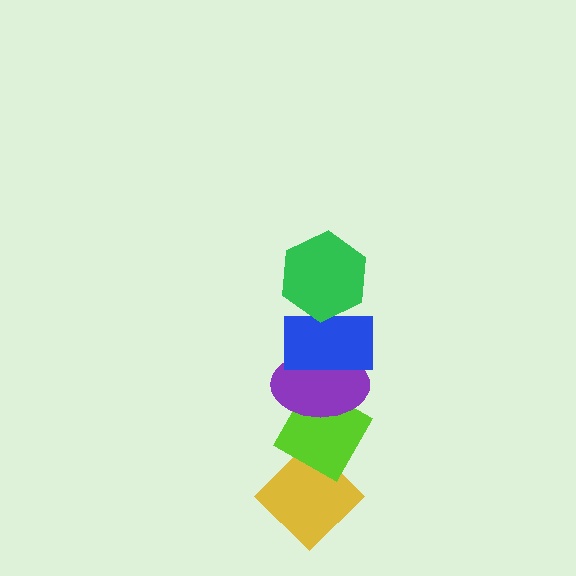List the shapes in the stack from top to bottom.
From top to bottom: the green hexagon, the blue rectangle, the purple ellipse, the lime diamond, the yellow diamond.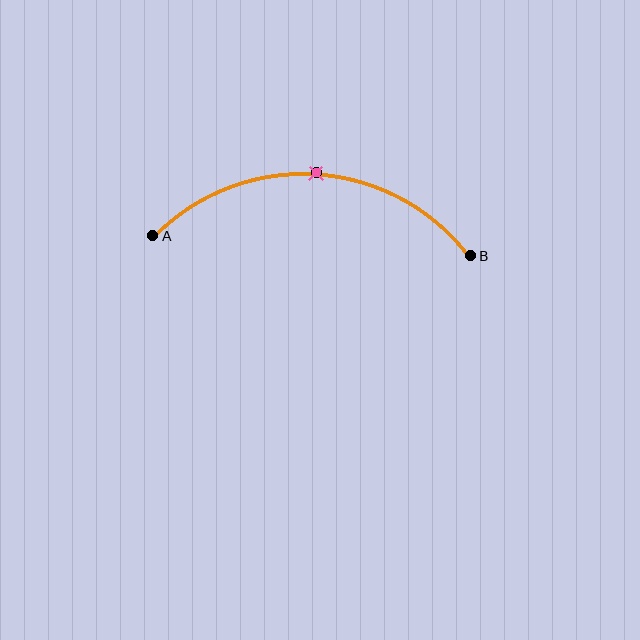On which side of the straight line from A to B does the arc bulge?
The arc bulges above the straight line connecting A and B.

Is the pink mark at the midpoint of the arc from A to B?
Yes. The pink mark lies on the arc at equal arc-length from both A and B — it is the arc midpoint.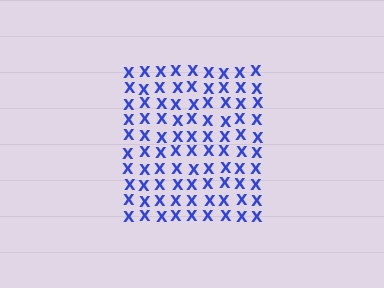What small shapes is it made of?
It is made of small letter X's.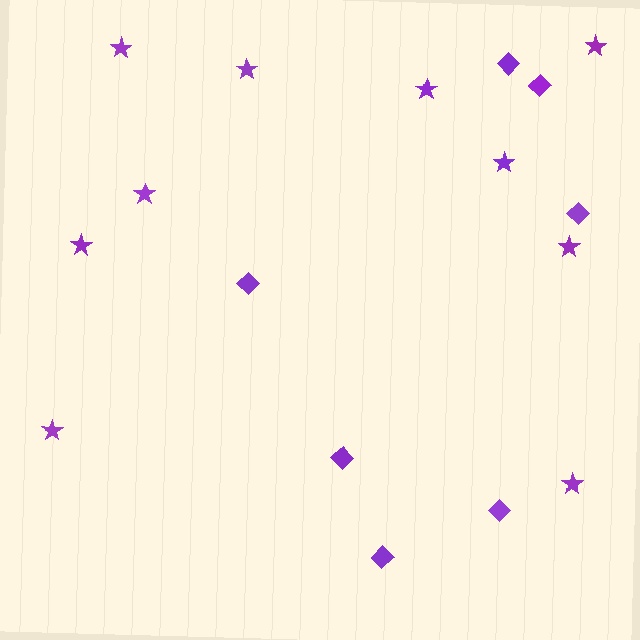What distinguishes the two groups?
There are 2 groups: one group of diamonds (7) and one group of stars (10).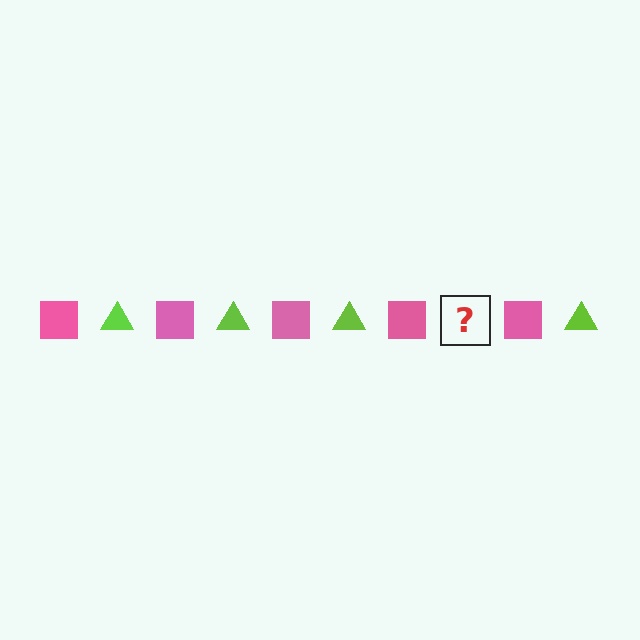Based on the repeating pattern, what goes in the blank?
The blank should be a lime triangle.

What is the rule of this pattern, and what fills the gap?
The rule is that the pattern alternates between pink square and lime triangle. The gap should be filled with a lime triangle.